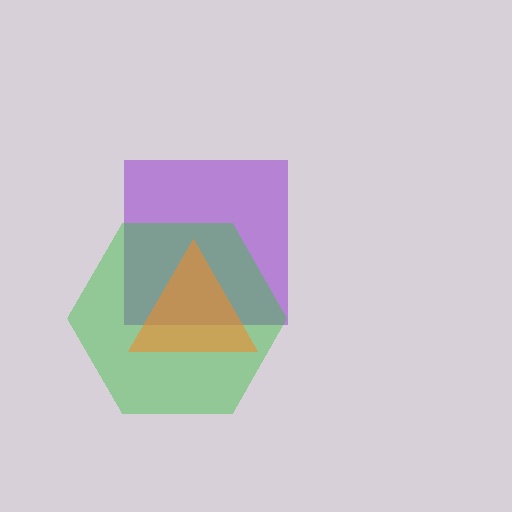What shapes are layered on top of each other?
The layered shapes are: a purple square, a green hexagon, an orange triangle.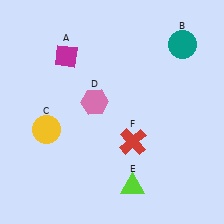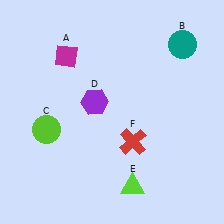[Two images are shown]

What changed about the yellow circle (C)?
In Image 1, C is yellow. In Image 2, it changed to lime.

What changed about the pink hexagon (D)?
In Image 1, D is pink. In Image 2, it changed to purple.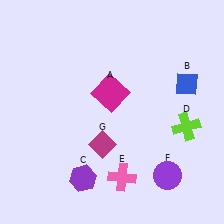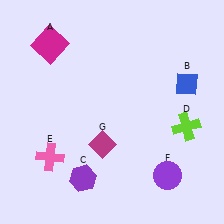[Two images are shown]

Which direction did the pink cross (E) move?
The pink cross (E) moved left.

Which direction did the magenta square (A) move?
The magenta square (A) moved left.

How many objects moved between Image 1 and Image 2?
2 objects moved between the two images.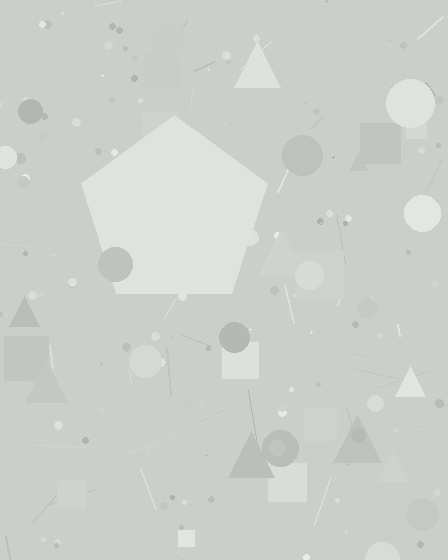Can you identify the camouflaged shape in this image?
The camouflaged shape is a pentagon.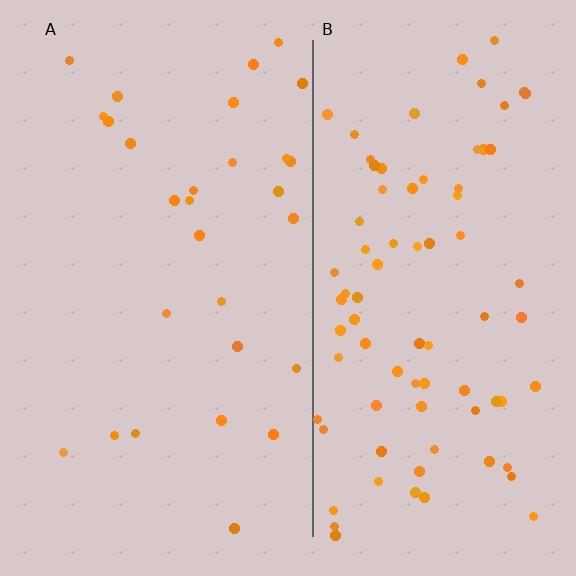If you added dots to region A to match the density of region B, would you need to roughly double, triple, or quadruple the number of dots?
Approximately triple.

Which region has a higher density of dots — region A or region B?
B (the right).